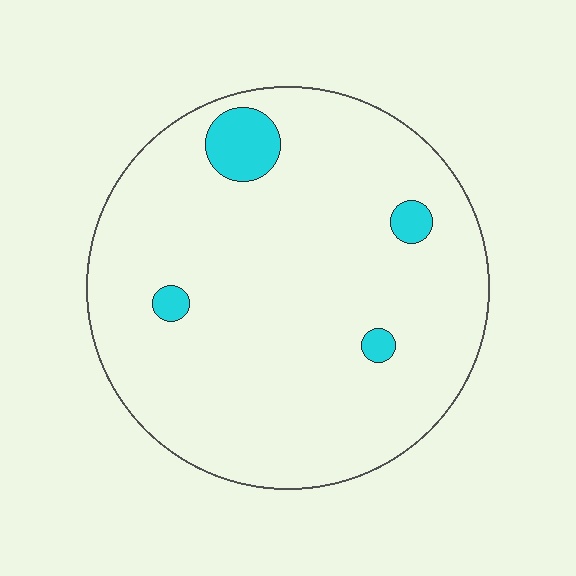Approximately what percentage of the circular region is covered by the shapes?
Approximately 5%.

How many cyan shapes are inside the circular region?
4.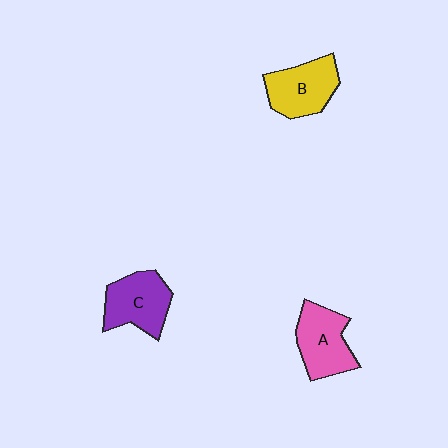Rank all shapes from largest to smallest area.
From largest to smallest: C (purple), A (pink), B (yellow).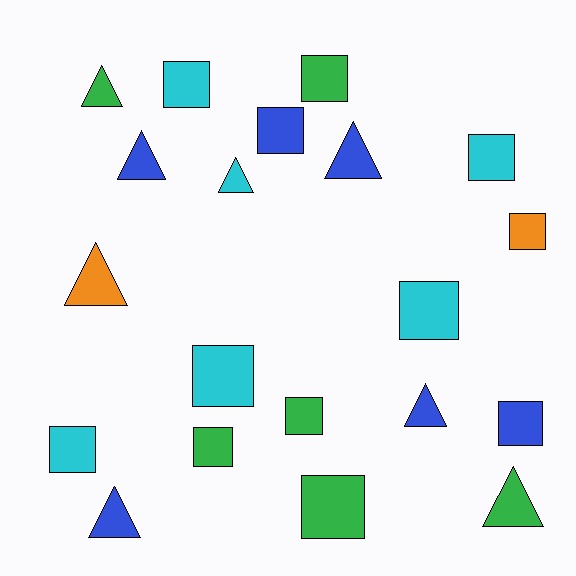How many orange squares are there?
There is 1 orange square.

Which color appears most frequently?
Green, with 6 objects.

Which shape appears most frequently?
Square, with 12 objects.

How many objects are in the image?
There are 20 objects.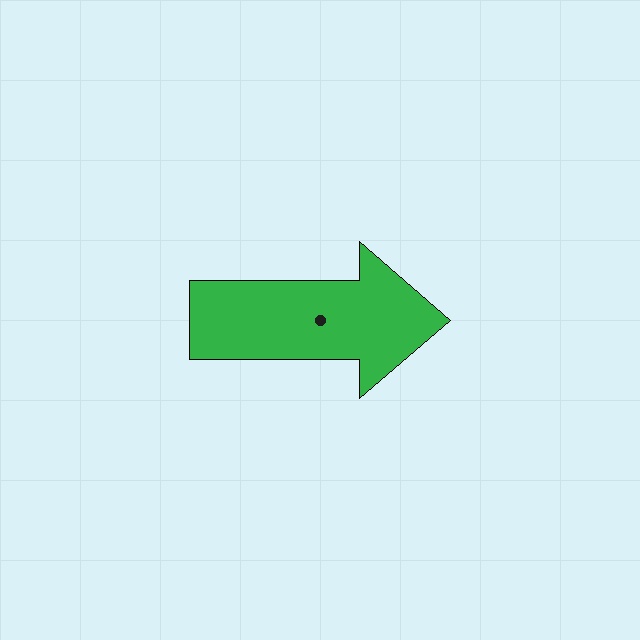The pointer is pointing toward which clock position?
Roughly 3 o'clock.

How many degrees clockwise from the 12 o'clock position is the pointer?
Approximately 90 degrees.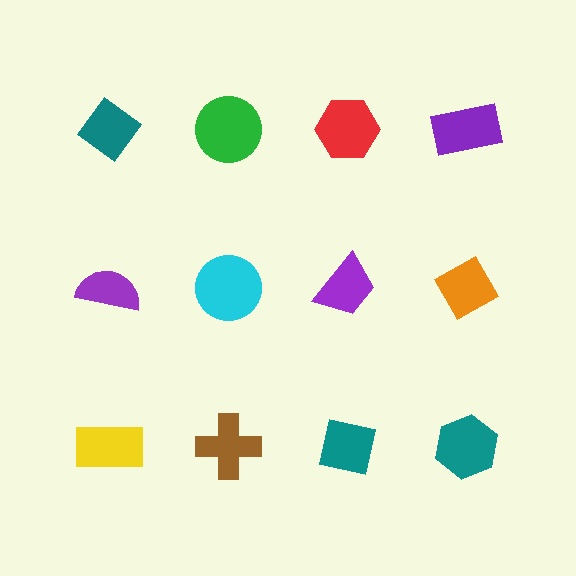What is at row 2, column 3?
A purple trapezoid.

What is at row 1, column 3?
A red hexagon.